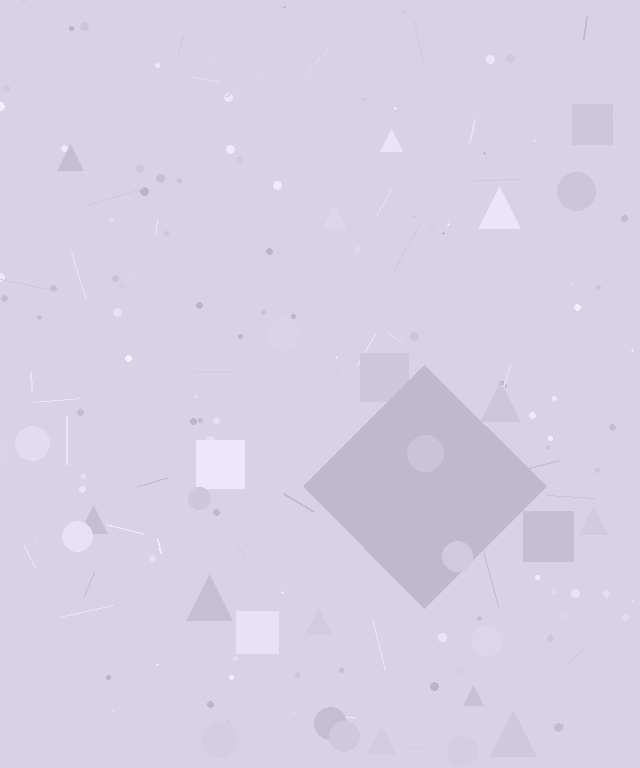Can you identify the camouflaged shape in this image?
The camouflaged shape is a diamond.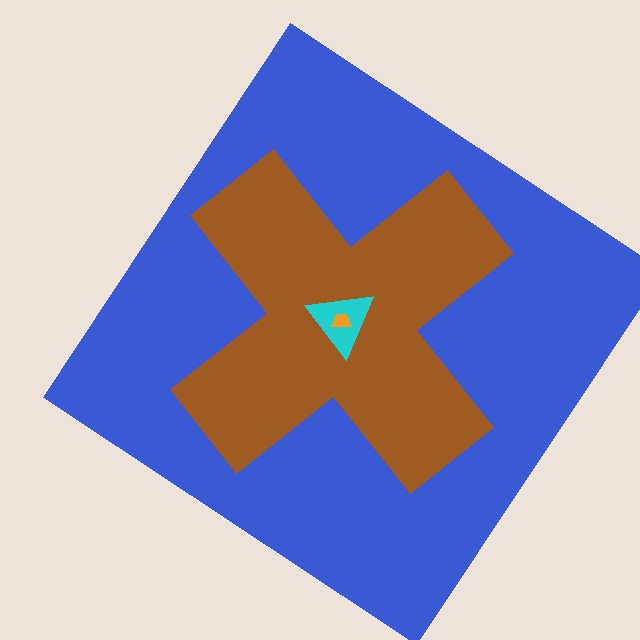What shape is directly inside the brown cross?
The cyan triangle.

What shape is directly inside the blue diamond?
The brown cross.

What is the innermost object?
The orange trapezoid.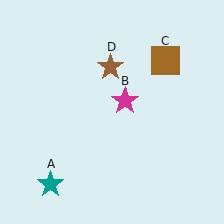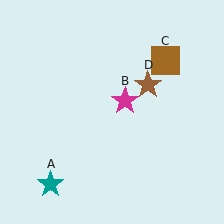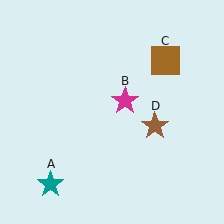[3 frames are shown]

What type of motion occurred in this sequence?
The brown star (object D) rotated clockwise around the center of the scene.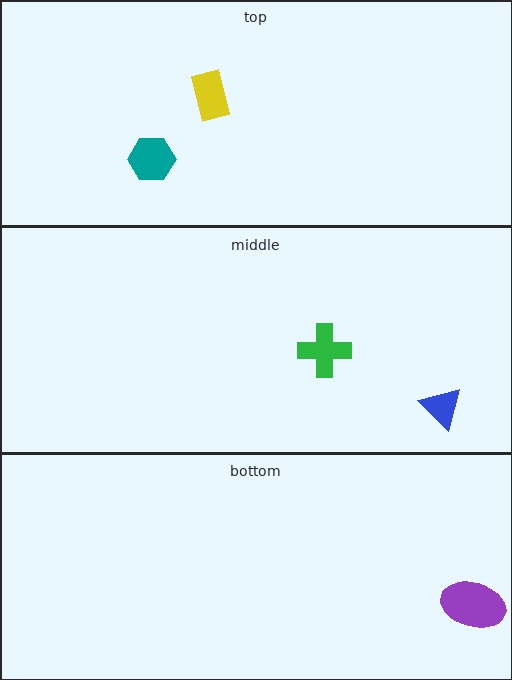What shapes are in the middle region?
The green cross, the blue triangle.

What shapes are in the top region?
The yellow rectangle, the teal hexagon.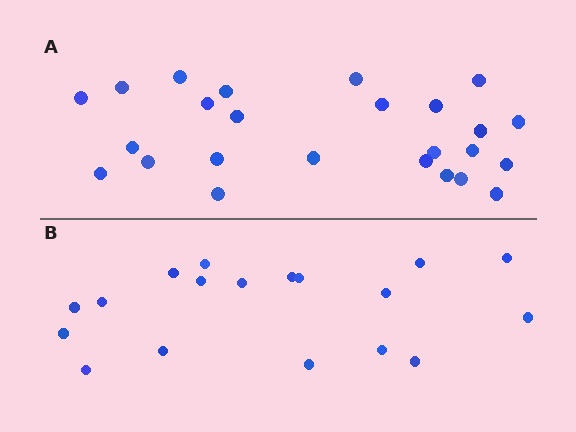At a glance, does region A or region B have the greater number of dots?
Region A (the top region) has more dots.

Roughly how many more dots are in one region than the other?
Region A has roughly 8 or so more dots than region B.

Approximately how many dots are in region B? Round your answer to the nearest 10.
About 20 dots. (The exact count is 18, which rounds to 20.)